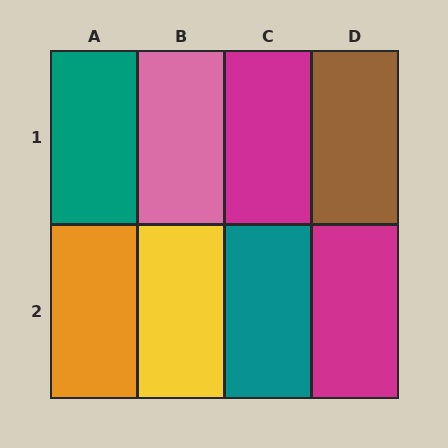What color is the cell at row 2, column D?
Magenta.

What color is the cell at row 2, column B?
Yellow.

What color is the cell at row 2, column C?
Teal.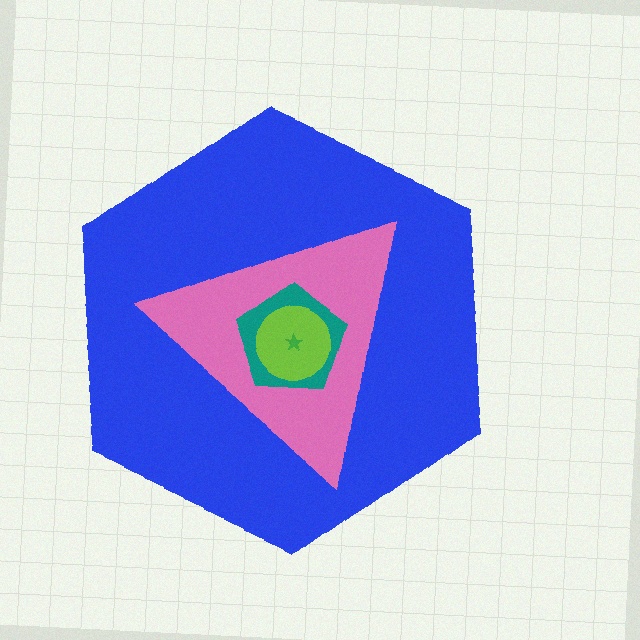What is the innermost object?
The green star.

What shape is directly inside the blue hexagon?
The pink triangle.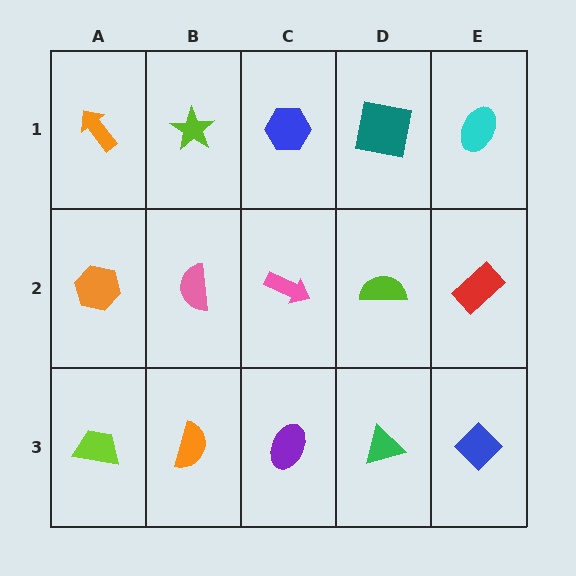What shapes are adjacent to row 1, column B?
A pink semicircle (row 2, column B), an orange arrow (row 1, column A), a blue hexagon (row 1, column C).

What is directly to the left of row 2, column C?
A pink semicircle.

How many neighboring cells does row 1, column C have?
3.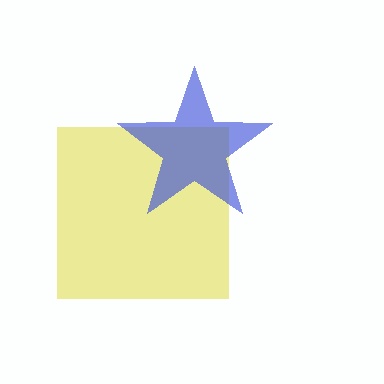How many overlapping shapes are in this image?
There are 2 overlapping shapes in the image.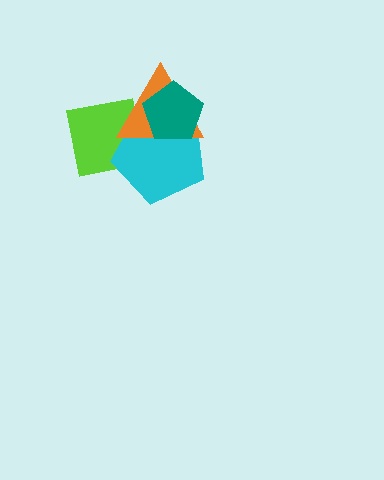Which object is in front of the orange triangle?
The teal pentagon is in front of the orange triangle.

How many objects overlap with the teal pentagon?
2 objects overlap with the teal pentagon.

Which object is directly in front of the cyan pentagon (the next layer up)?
The orange triangle is directly in front of the cyan pentagon.